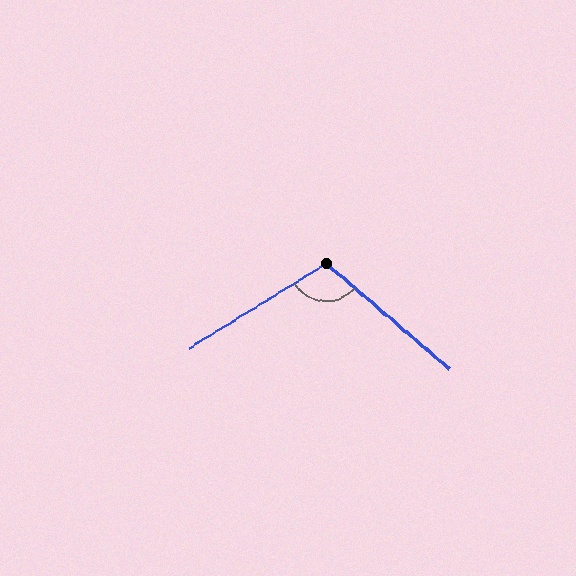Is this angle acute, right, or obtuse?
It is obtuse.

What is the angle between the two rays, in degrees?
Approximately 108 degrees.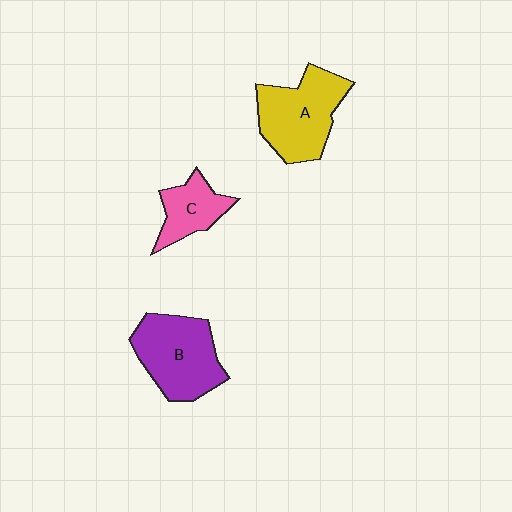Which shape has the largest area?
Shape A (yellow).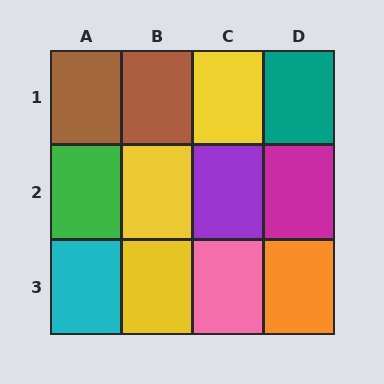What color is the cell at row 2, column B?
Yellow.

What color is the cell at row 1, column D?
Teal.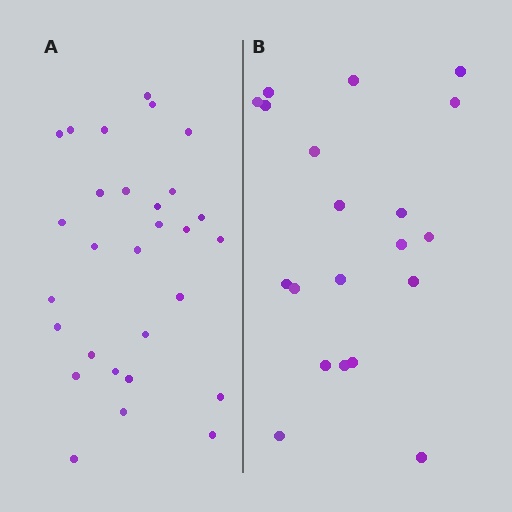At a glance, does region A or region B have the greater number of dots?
Region A (the left region) has more dots.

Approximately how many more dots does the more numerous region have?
Region A has roughly 8 or so more dots than region B.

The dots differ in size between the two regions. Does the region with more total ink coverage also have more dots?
No. Region B has more total ink coverage because its dots are larger, but region A actually contains more individual dots. Total area can be misleading — the number of items is what matters here.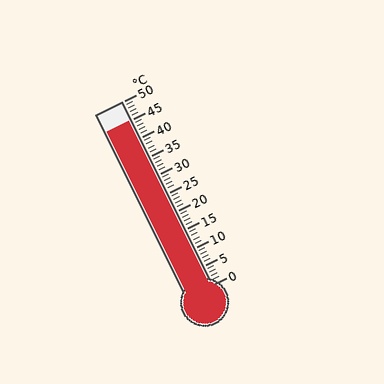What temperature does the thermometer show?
The thermometer shows approximately 45°C.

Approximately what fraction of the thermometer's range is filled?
The thermometer is filled to approximately 90% of its range.